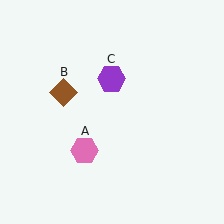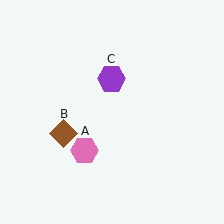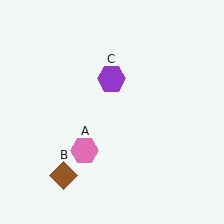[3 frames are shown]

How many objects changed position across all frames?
1 object changed position: brown diamond (object B).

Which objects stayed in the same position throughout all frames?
Pink hexagon (object A) and purple hexagon (object C) remained stationary.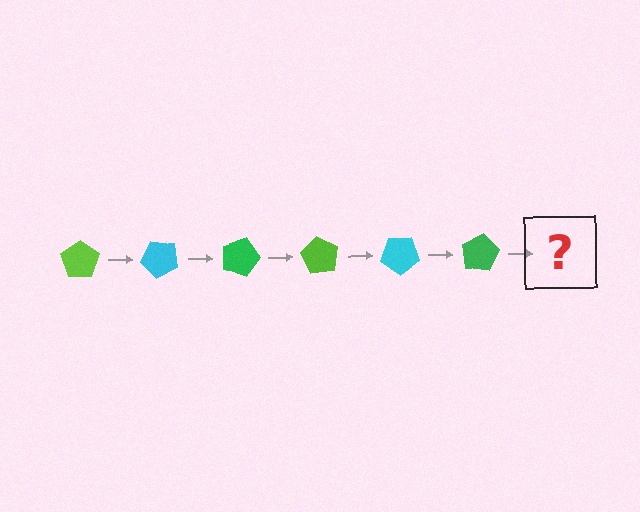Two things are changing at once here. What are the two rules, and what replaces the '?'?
The two rules are that it rotates 45 degrees each step and the color cycles through lime, cyan, and green. The '?' should be a lime pentagon, rotated 270 degrees from the start.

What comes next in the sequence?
The next element should be a lime pentagon, rotated 270 degrees from the start.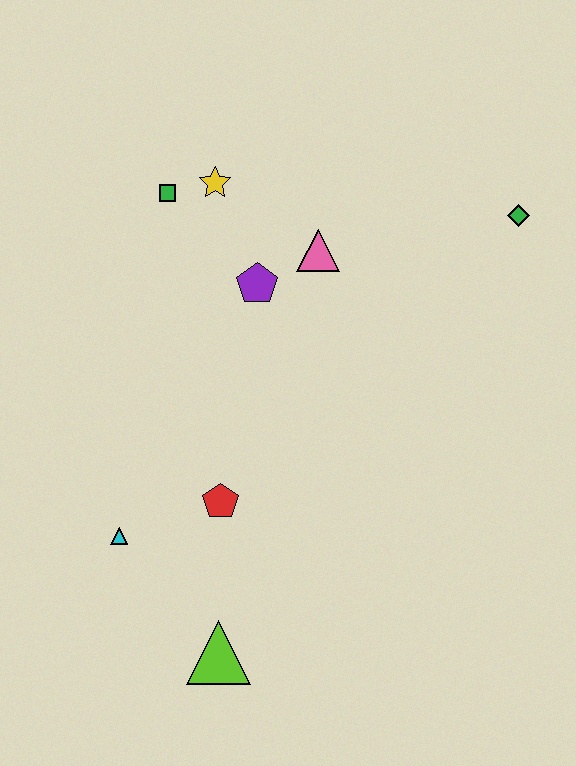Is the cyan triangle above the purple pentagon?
No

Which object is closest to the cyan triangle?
The red pentagon is closest to the cyan triangle.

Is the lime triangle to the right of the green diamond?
No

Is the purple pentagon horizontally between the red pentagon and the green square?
No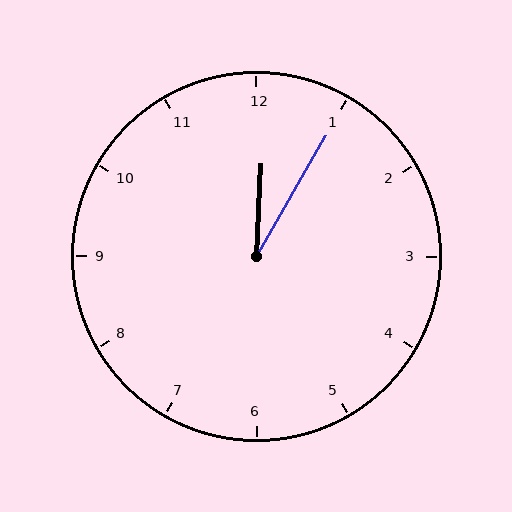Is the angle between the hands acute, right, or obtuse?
It is acute.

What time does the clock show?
12:05.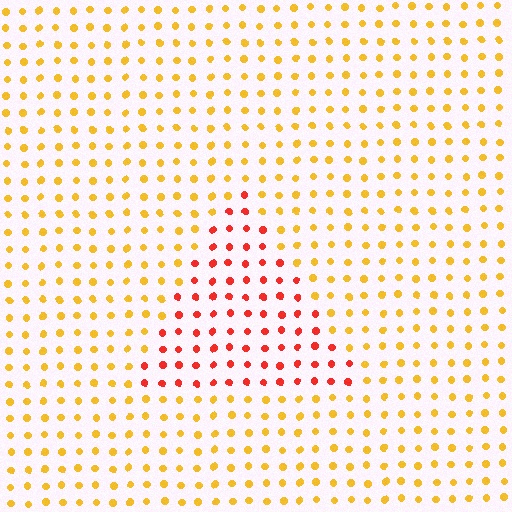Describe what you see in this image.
The image is filled with small yellow elements in a uniform arrangement. A triangle-shaped region is visible where the elements are tinted to a slightly different hue, forming a subtle color boundary.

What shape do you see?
I see a triangle.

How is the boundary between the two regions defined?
The boundary is defined purely by a slight shift in hue (about 43 degrees). Spacing, size, and orientation are identical on both sides.